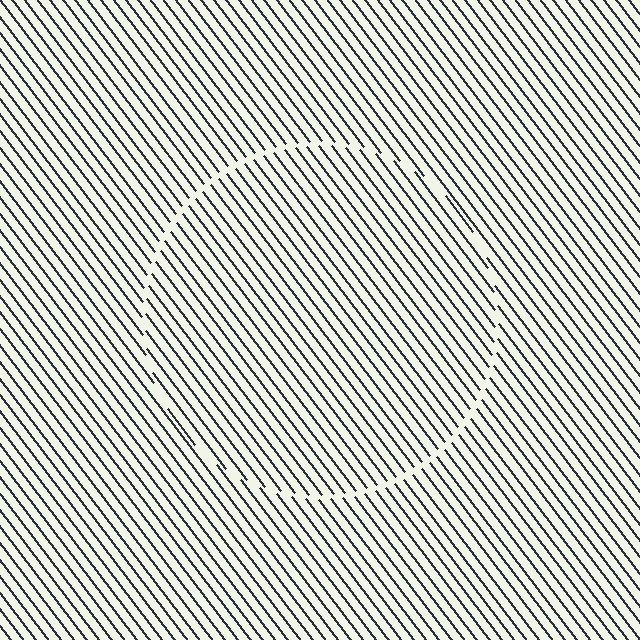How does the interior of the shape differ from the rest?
The interior of the shape contains the same grating, shifted by half a period — the contour is defined by the phase discontinuity where line-ends from the inner and outer gratings abut.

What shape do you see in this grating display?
An illusory circle. The interior of the shape contains the same grating, shifted by half a period — the contour is defined by the phase discontinuity where line-ends from the inner and outer gratings abut.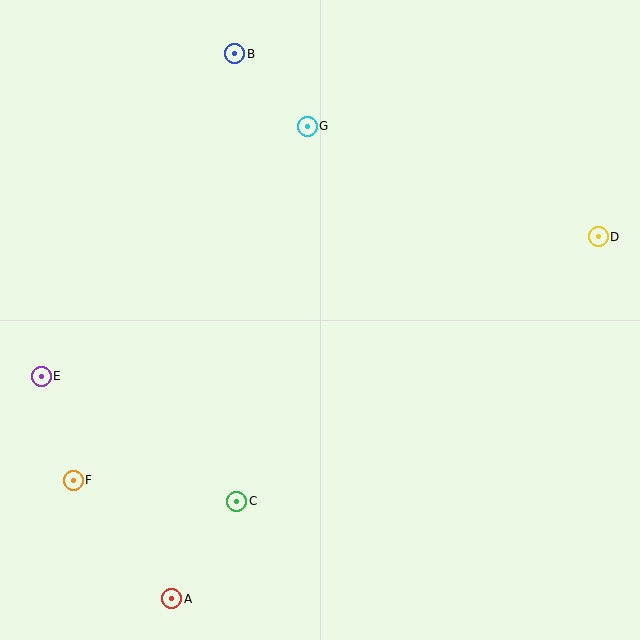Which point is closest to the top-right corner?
Point D is closest to the top-right corner.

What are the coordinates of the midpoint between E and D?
The midpoint between E and D is at (320, 307).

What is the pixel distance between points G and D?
The distance between G and D is 312 pixels.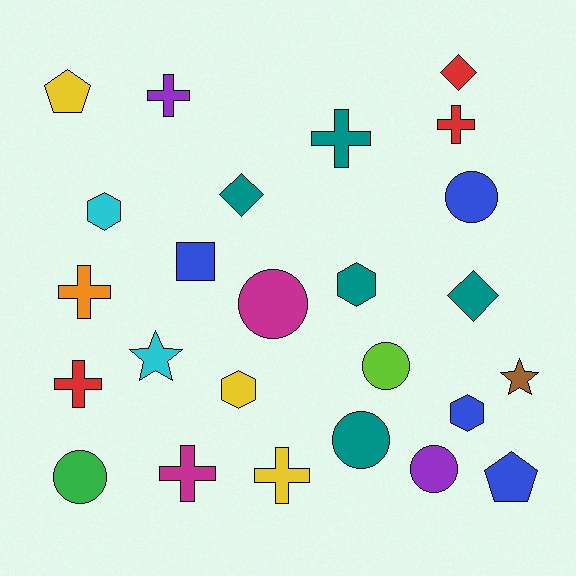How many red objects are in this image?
There are 3 red objects.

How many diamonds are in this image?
There are 3 diamonds.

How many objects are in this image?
There are 25 objects.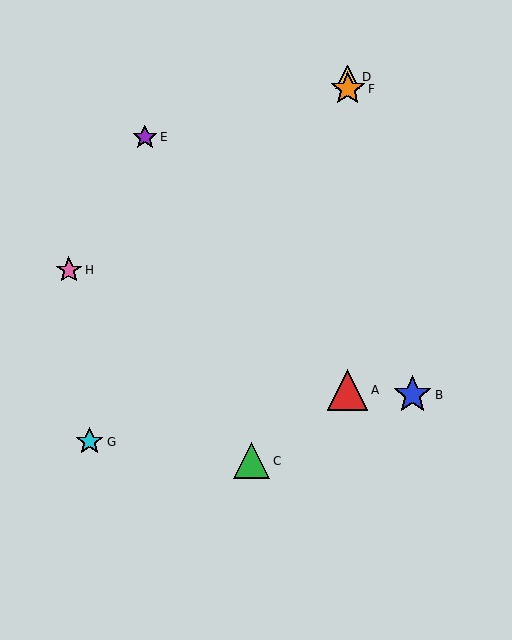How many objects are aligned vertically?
3 objects (A, D, F) are aligned vertically.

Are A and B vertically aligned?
No, A is at x≈348 and B is at x≈412.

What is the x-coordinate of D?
Object D is at x≈348.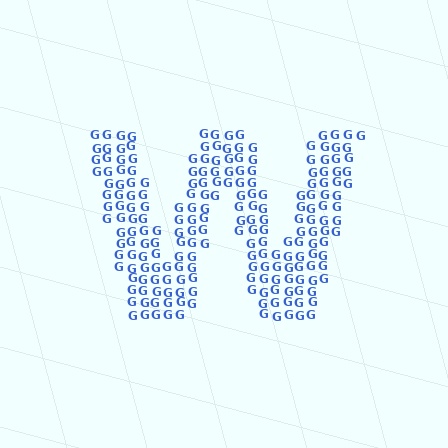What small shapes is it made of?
It is made of small letter G's.